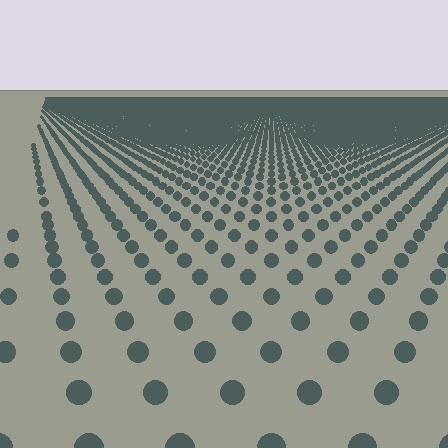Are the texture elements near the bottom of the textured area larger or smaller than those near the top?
Larger. Near the bottom, elements are closer to the viewer and appear at a bigger on-screen size.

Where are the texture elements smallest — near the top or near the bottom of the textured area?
Near the top.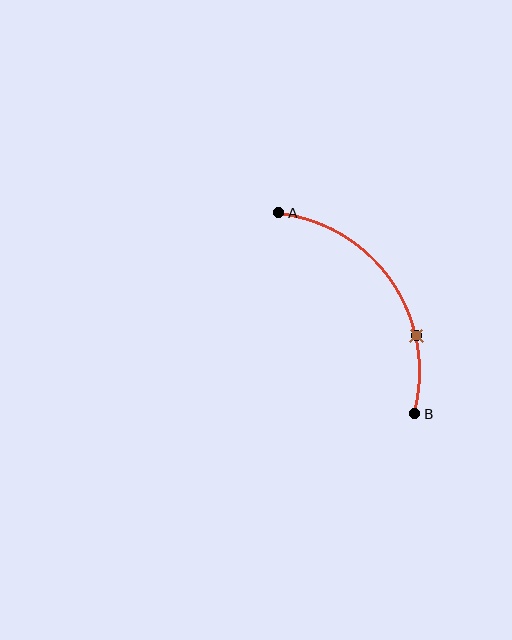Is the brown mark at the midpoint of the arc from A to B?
No. The brown mark lies on the arc but is closer to endpoint B. The arc midpoint would be at the point on the curve equidistant along the arc from both A and B.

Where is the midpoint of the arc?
The arc midpoint is the point on the curve farthest from the straight line joining A and B. It sits above and to the right of that line.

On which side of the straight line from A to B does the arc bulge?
The arc bulges above and to the right of the straight line connecting A and B.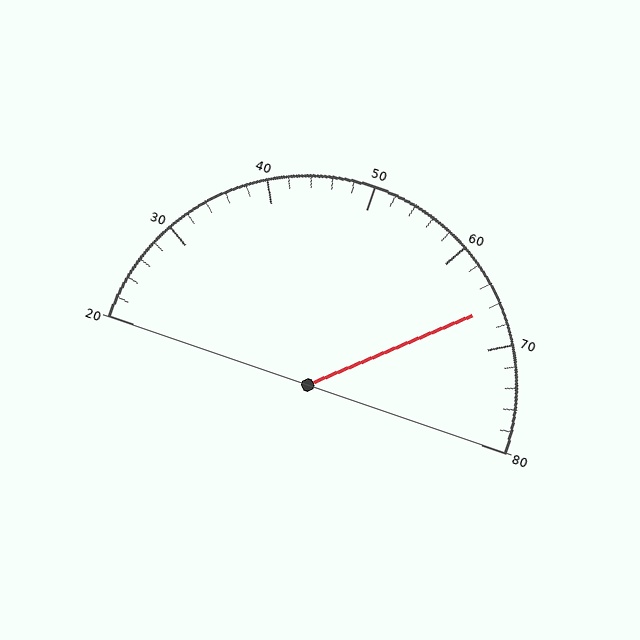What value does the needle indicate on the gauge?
The needle indicates approximately 66.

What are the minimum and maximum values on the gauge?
The gauge ranges from 20 to 80.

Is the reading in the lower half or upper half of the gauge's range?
The reading is in the upper half of the range (20 to 80).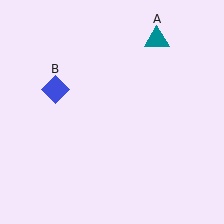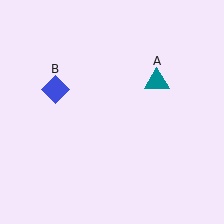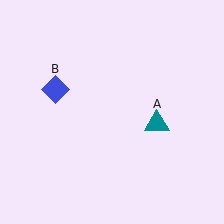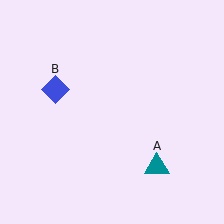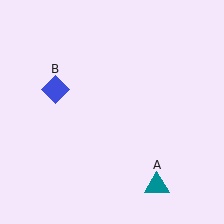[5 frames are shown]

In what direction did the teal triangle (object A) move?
The teal triangle (object A) moved down.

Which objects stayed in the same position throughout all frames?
Blue diamond (object B) remained stationary.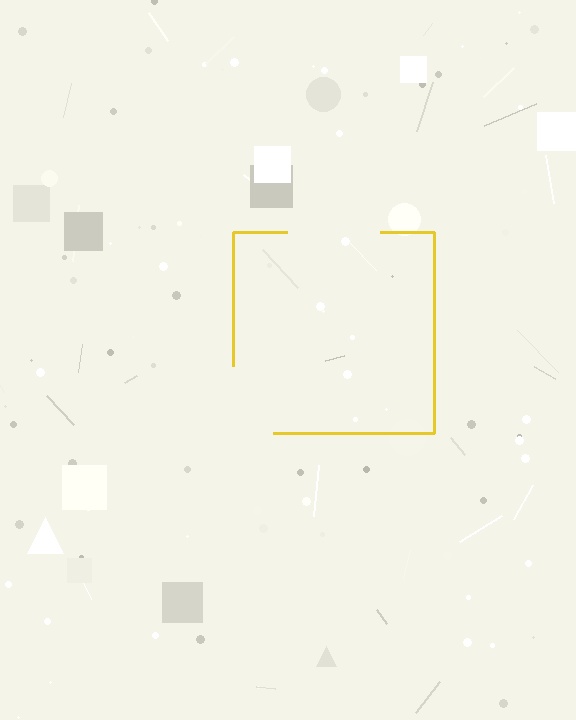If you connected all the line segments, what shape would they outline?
They would outline a square.